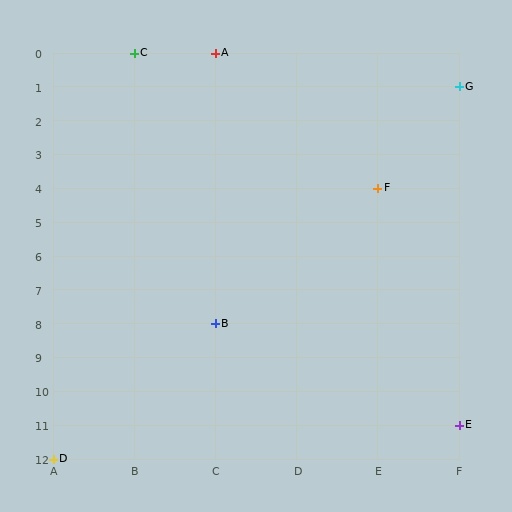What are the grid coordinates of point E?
Point E is at grid coordinates (F, 11).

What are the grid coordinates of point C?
Point C is at grid coordinates (B, 0).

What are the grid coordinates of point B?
Point B is at grid coordinates (C, 8).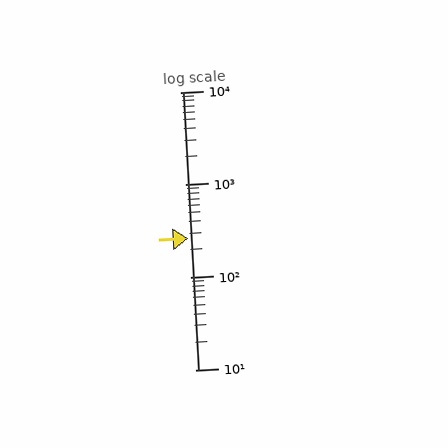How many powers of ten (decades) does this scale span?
The scale spans 3 decades, from 10 to 10000.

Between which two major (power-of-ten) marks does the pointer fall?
The pointer is between 100 and 1000.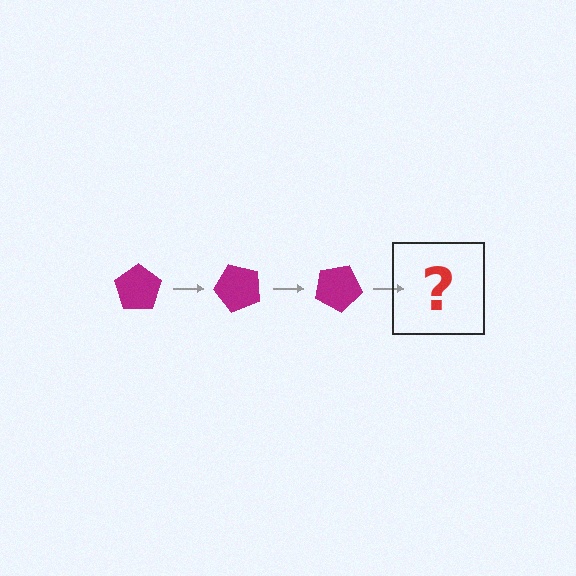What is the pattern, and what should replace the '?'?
The pattern is that the pentagon rotates 50 degrees each step. The '?' should be a magenta pentagon rotated 150 degrees.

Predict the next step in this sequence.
The next step is a magenta pentagon rotated 150 degrees.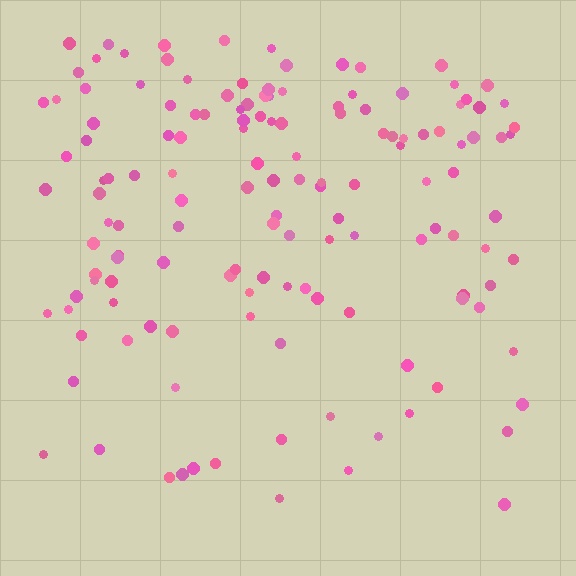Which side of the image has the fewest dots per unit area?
The bottom.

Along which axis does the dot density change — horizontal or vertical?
Vertical.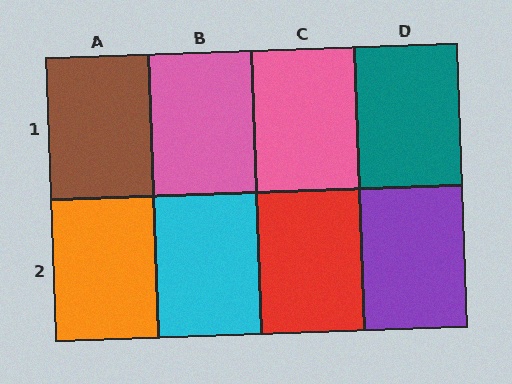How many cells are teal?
1 cell is teal.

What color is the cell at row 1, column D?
Teal.